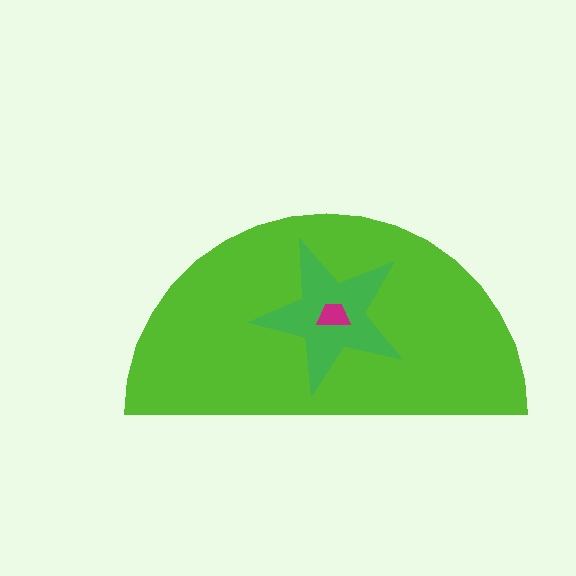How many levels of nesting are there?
3.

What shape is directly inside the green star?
The magenta trapezoid.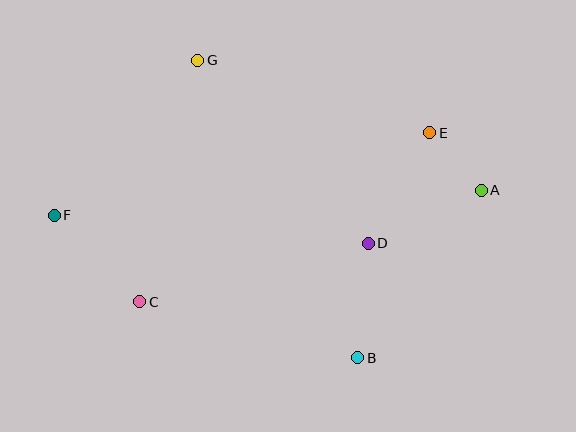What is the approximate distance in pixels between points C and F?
The distance between C and F is approximately 122 pixels.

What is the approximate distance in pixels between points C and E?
The distance between C and E is approximately 336 pixels.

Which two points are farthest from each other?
Points A and F are farthest from each other.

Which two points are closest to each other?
Points A and E are closest to each other.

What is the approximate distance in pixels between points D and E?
The distance between D and E is approximately 126 pixels.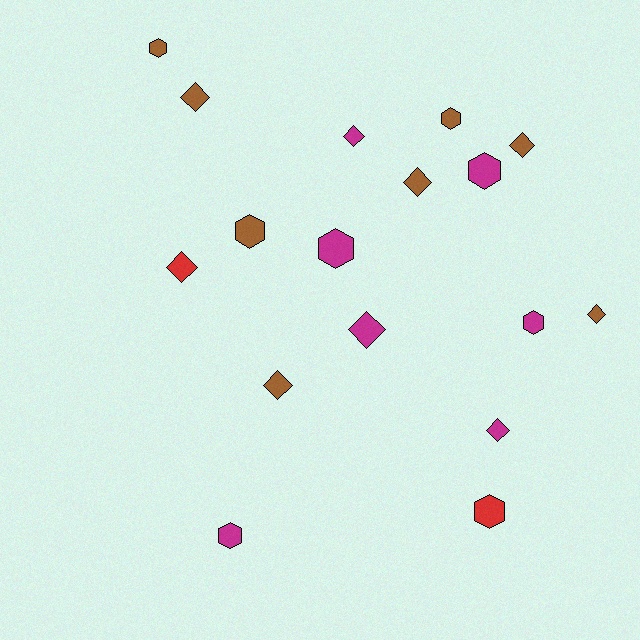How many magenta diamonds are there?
There are 3 magenta diamonds.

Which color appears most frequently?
Brown, with 8 objects.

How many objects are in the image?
There are 17 objects.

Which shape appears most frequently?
Diamond, with 9 objects.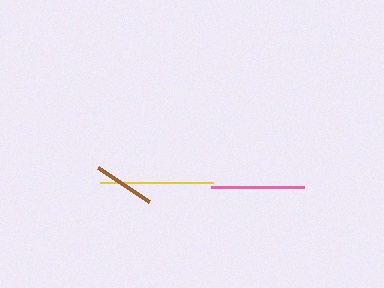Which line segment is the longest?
The yellow line is the longest at approximately 113 pixels.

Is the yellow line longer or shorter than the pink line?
The yellow line is longer than the pink line.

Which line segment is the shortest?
The brown line is the shortest at approximately 61 pixels.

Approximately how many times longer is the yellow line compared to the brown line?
The yellow line is approximately 1.8 times the length of the brown line.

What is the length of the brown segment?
The brown segment is approximately 61 pixels long.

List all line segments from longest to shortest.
From longest to shortest: yellow, pink, brown.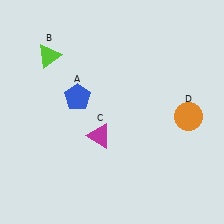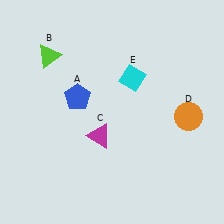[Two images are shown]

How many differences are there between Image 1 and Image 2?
There is 1 difference between the two images.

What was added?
A cyan diamond (E) was added in Image 2.